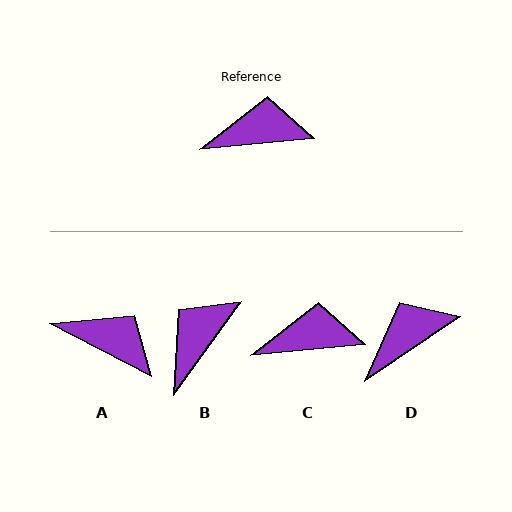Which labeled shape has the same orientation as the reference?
C.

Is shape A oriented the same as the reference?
No, it is off by about 33 degrees.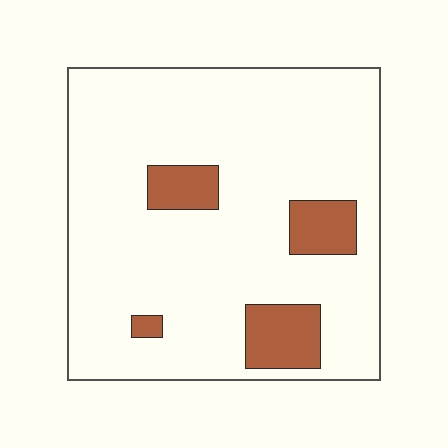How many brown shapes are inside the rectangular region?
4.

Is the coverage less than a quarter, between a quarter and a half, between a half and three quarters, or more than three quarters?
Less than a quarter.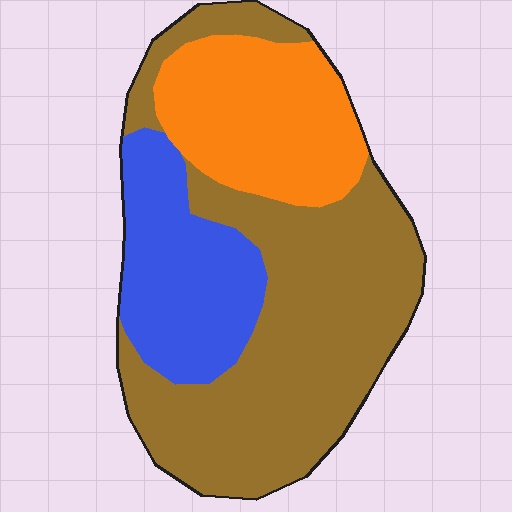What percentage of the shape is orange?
Orange takes up about one quarter (1/4) of the shape.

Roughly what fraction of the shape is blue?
Blue takes up about one fifth (1/5) of the shape.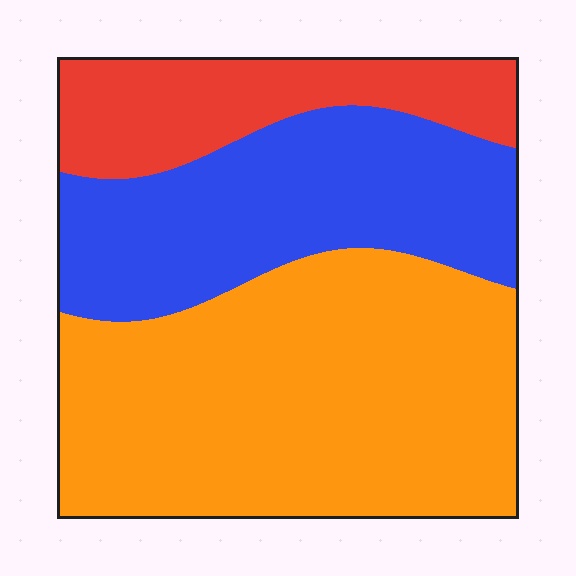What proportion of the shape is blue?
Blue covers 31% of the shape.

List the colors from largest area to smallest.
From largest to smallest: orange, blue, red.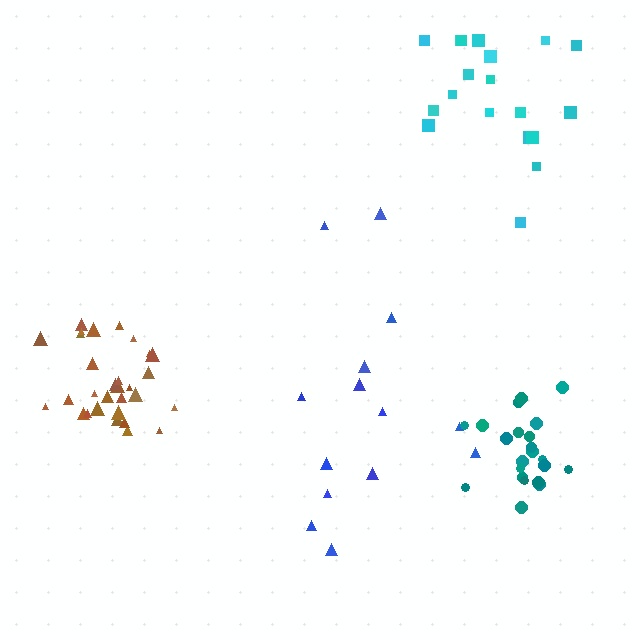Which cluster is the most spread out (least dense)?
Blue.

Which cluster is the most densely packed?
Teal.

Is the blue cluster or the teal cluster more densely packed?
Teal.